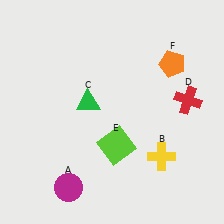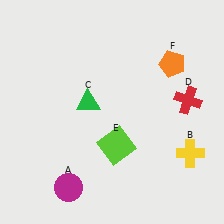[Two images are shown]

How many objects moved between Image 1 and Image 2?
1 object moved between the two images.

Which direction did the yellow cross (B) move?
The yellow cross (B) moved right.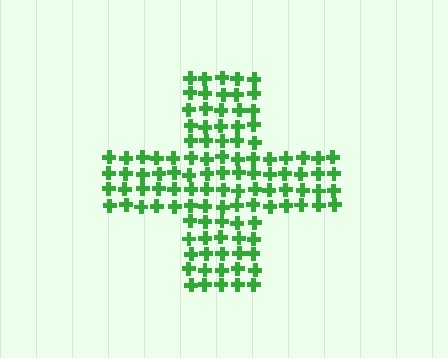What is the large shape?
The large shape is a cross.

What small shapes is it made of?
It is made of small crosses.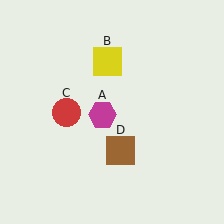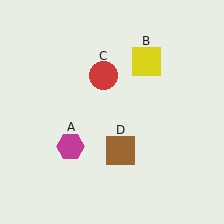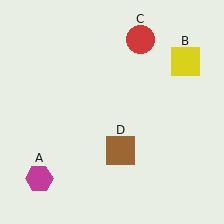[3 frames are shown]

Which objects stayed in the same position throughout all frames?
Brown square (object D) remained stationary.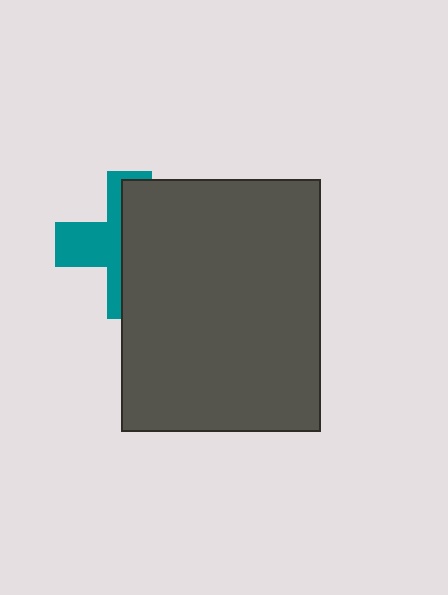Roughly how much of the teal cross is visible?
A small part of it is visible (roughly 42%).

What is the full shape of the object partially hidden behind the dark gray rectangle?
The partially hidden object is a teal cross.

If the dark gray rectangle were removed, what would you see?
You would see the complete teal cross.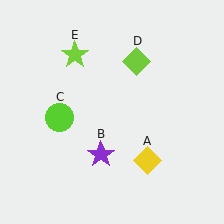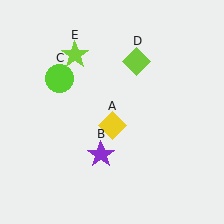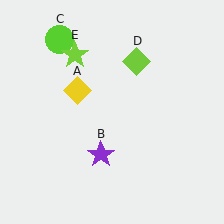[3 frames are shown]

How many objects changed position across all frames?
2 objects changed position: yellow diamond (object A), lime circle (object C).